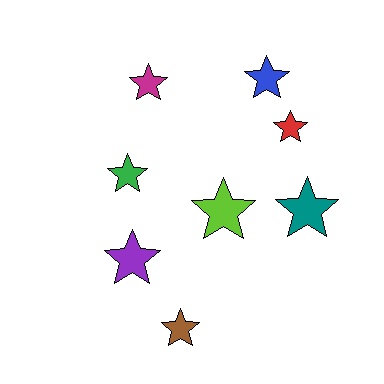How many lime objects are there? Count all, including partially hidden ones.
There is 1 lime object.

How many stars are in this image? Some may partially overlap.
There are 8 stars.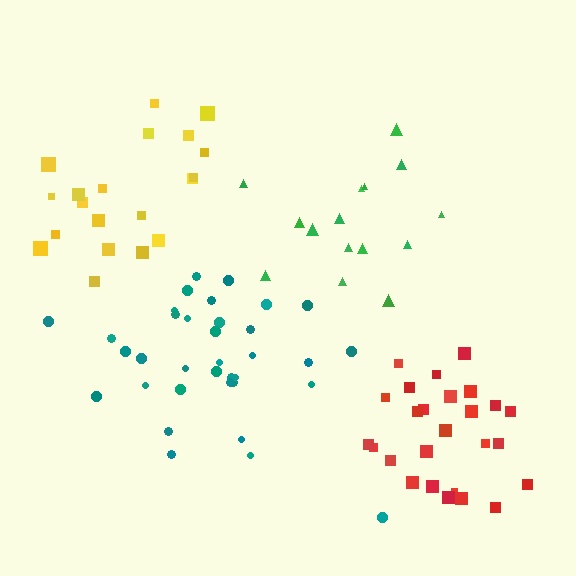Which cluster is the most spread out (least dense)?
Yellow.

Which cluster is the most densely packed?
Red.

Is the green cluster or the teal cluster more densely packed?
Teal.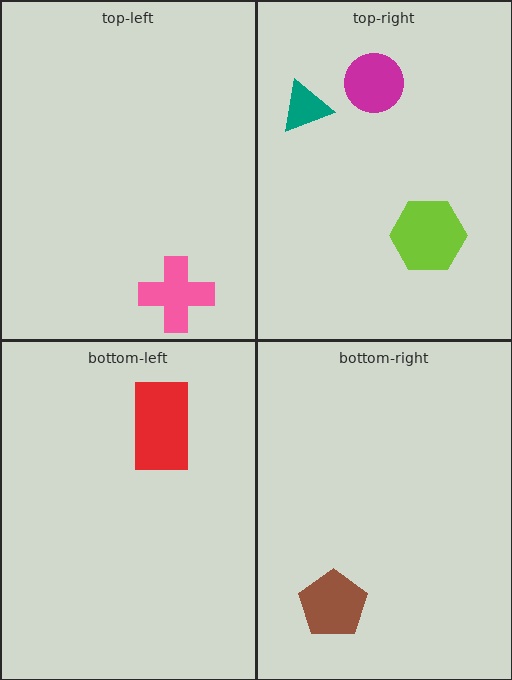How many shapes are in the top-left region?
1.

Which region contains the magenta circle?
The top-right region.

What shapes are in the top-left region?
The pink cross.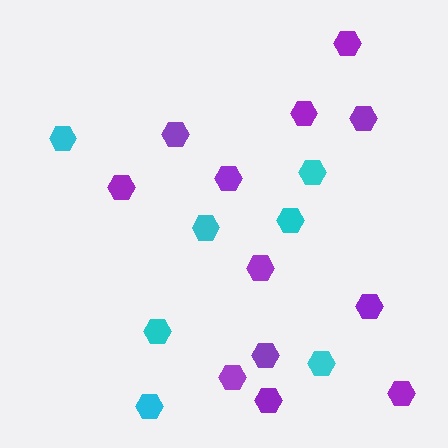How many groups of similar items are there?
There are 2 groups: one group of cyan hexagons (7) and one group of purple hexagons (12).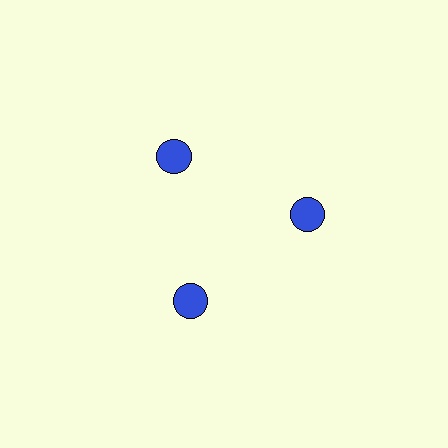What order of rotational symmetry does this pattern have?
This pattern has 3-fold rotational symmetry.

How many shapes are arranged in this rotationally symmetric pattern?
There are 3 shapes, arranged in 3 groups of 1.